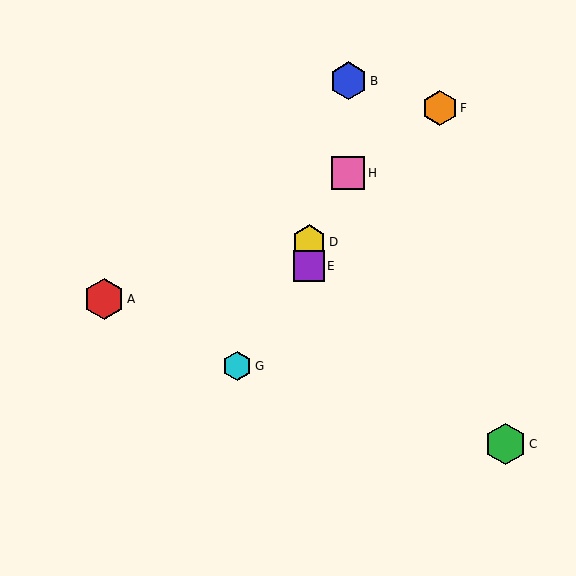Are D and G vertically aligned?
No, D is at x≈309 and G is at x≈237.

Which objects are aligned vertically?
Objects D, E are aligned vertically.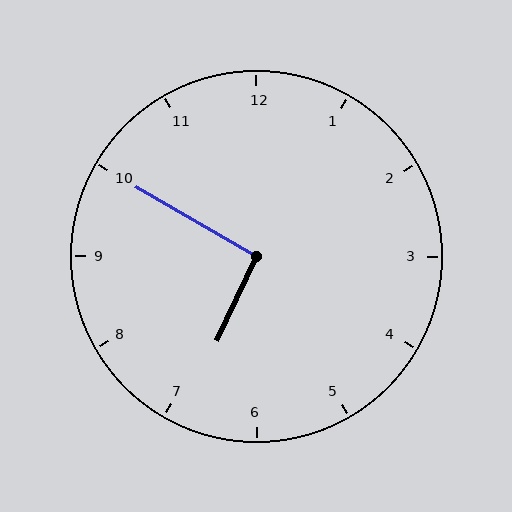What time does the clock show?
6:50.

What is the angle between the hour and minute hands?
Approximately 95 degrees.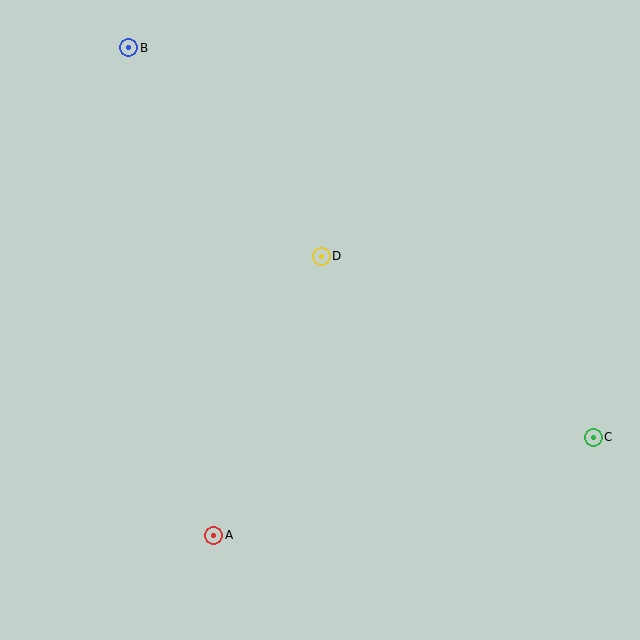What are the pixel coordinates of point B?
Point B is at (129, 48).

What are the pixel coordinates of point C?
Point C is at (593, 437).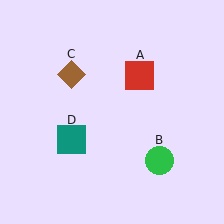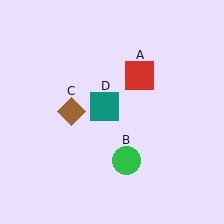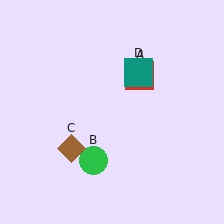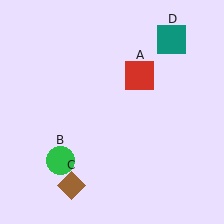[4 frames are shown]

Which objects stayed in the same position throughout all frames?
Red square (object A) remained stationary.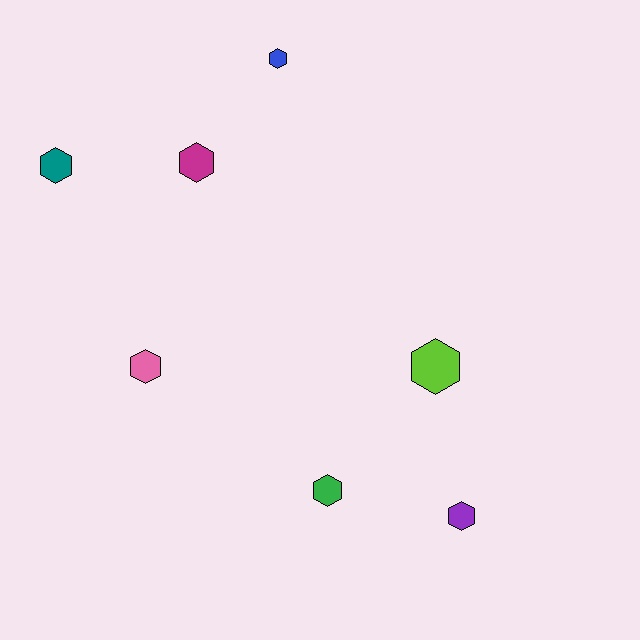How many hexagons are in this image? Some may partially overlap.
There are 7 hexagons.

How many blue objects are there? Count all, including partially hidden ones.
There is 1 blue object.